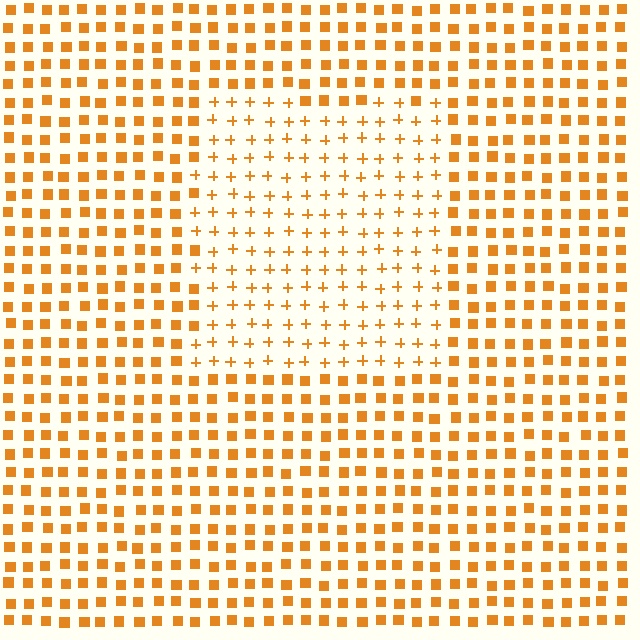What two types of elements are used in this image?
The image uses plus signs inside the rectangle region and squares outside it.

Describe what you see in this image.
The image is filled with small orange elements arranged in a uniform grid. A rectangle-shaped region contains plus signs, while the surrounding area contains squares. The boundary is defined purely by the change in element shape.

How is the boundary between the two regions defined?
The boundary is defined by a change in element shape: plus signs inside vs. squares outside. All elements share the same color and spacing.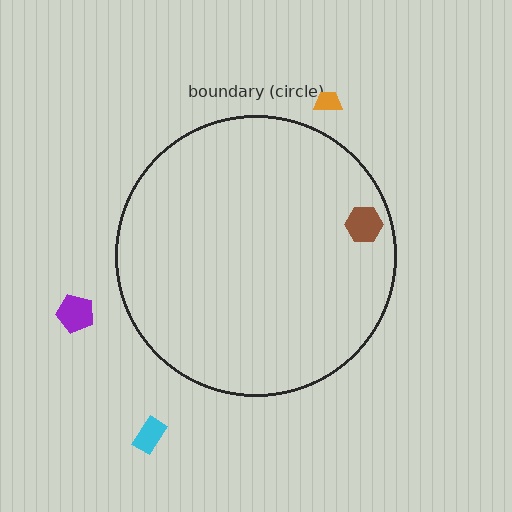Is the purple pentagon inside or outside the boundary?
Outside.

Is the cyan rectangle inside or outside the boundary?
Outside.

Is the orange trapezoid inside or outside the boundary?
Outside.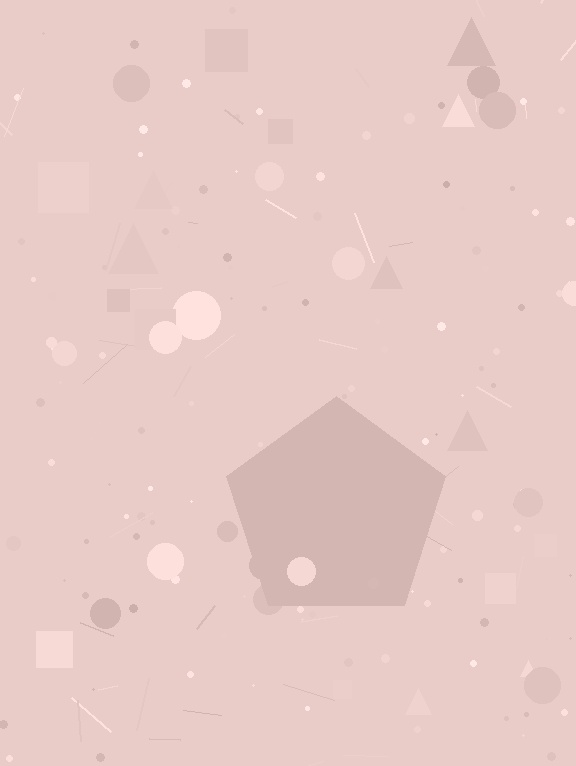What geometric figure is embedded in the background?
A pentagon is embedded in the background.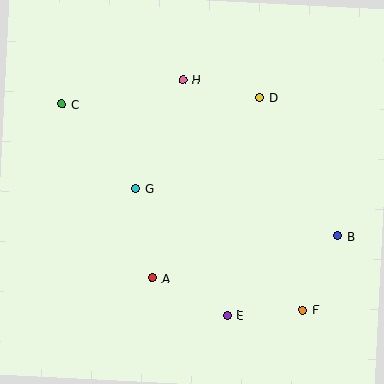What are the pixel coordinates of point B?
Point B is at (338, 236).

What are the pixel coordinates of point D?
Point D is at (260, 98).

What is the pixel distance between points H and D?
The distance between H and D is 79 pixels.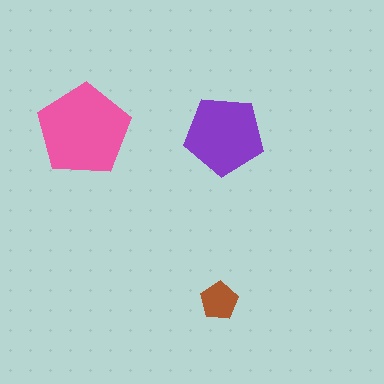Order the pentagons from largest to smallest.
the pink one, the purple one, the brown one.